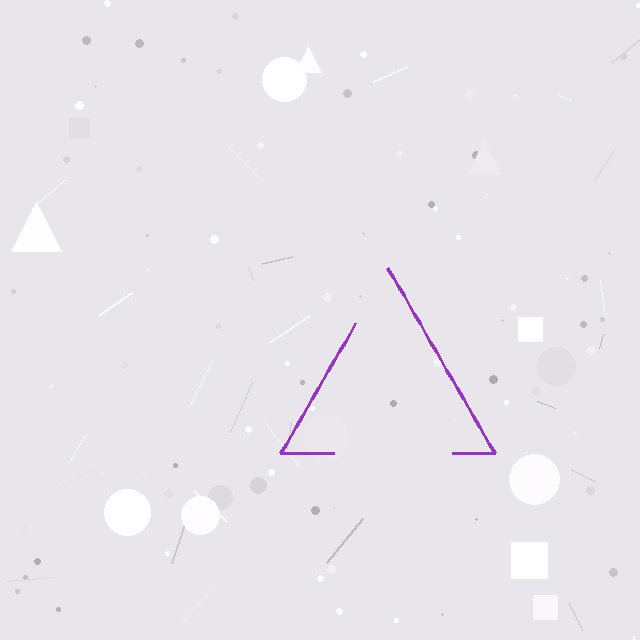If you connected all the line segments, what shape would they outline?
They would outline a triangle.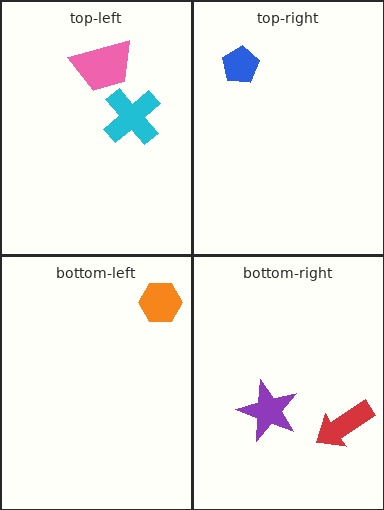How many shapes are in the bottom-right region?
2.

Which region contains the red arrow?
The bottom-right region.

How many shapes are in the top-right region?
1.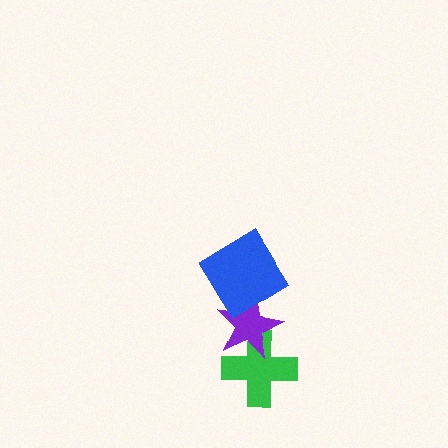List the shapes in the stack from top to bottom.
From top to bottom: the blue diamond, the purple star, the green cross.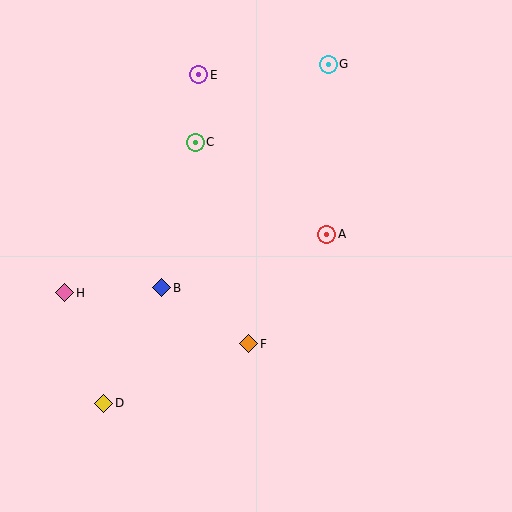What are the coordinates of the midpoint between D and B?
The midpoint between D and B is at (133, 345).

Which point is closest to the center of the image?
Point A at (327, 234) is closest to the center.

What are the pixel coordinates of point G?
Point G is at (328, 64).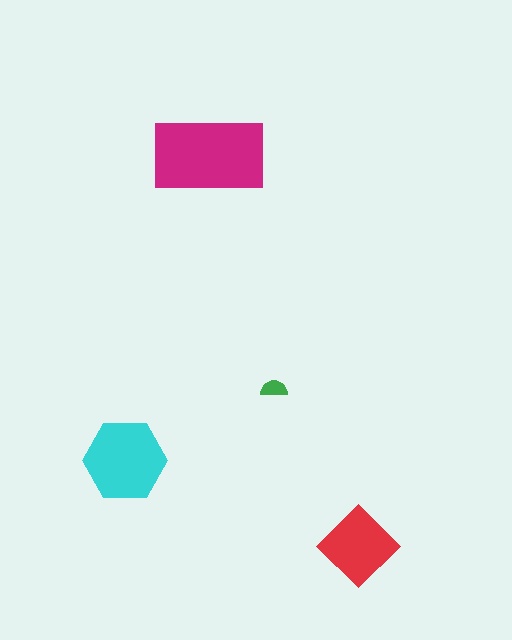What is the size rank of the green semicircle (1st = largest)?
4th.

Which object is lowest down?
The red diamond is bottommost.